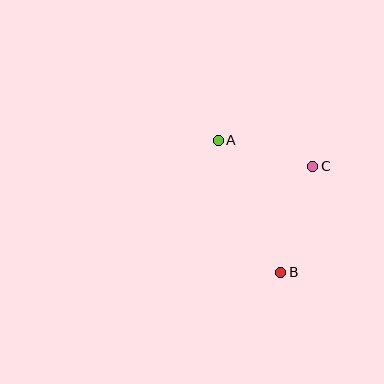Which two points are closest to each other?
Points A and C are closest to each other.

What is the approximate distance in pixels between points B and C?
The distance between B and C is approximately 110 pixels.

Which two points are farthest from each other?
Points A and B are farthest from each other.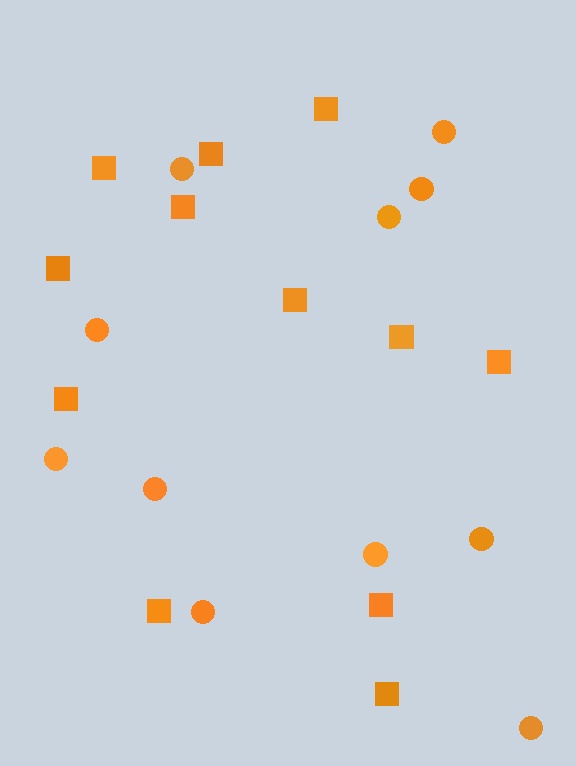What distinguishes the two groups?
There are 2 groups: one group of circles (11) and one group of squares (12).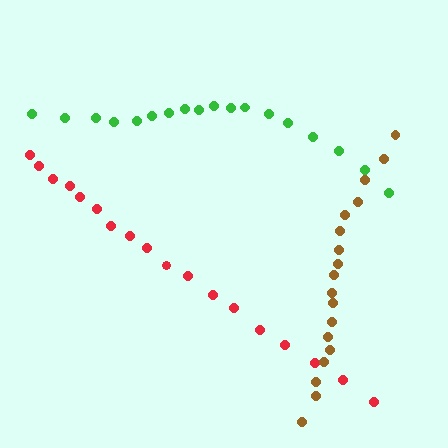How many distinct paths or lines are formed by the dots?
There are 3 distinct paths.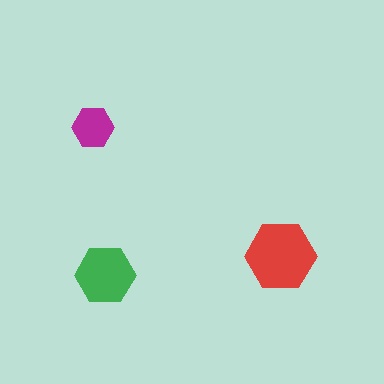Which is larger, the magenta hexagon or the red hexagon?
The red one.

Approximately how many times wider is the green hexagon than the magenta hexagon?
About 1.5 times wider.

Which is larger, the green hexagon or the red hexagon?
The red one.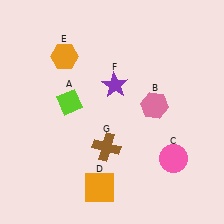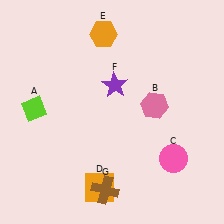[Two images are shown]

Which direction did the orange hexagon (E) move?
The orange hexagon (E) moved right.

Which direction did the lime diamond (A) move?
The lime diamond (A) moved left.